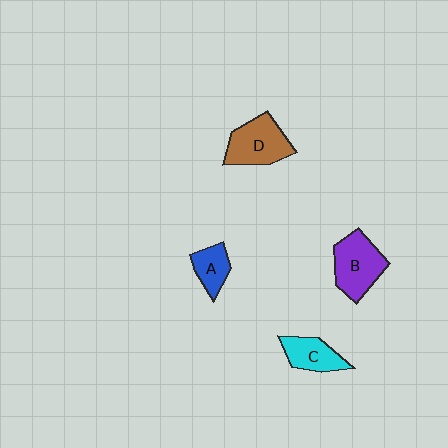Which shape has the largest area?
Shape B (purple).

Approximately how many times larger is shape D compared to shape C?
Approximately 1.4 times.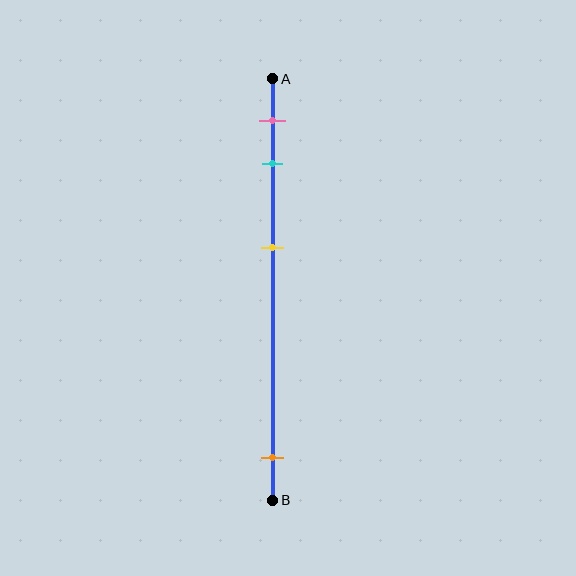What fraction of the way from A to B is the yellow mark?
The yellow mark is approximately 40% (0.4) of the way from A to B.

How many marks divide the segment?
There are 4 marks dividing the segment.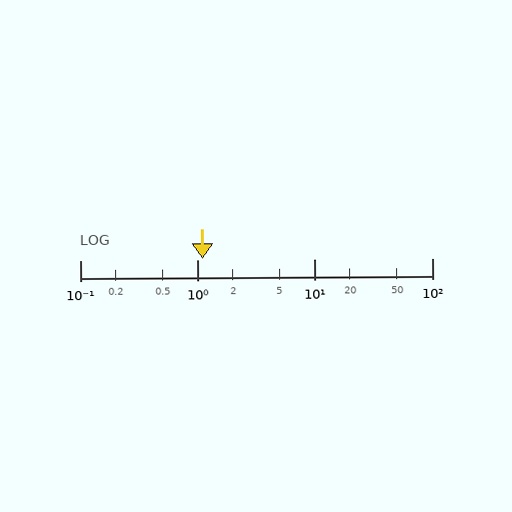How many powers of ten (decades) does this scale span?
The scale spans 3 decades, from 0.1 to 100.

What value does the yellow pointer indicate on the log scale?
The pointer indicates approximately 1.1.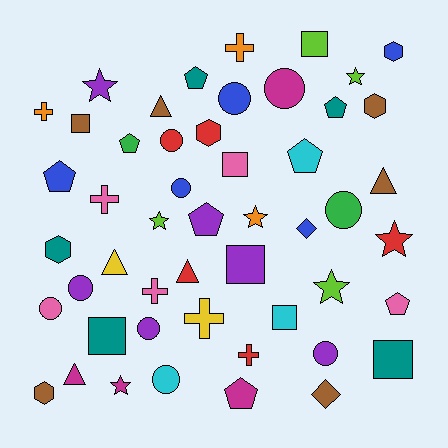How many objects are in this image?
There are 50 objects.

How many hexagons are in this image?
There are 5 hexagons.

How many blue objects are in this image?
There are 5 blue objects.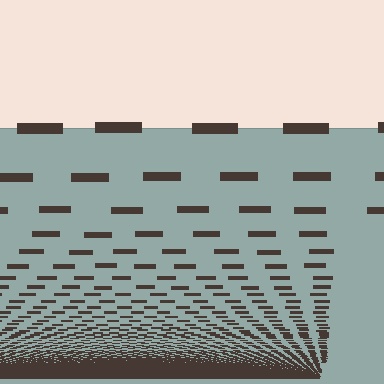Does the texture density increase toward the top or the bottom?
Density increases toward the bottom.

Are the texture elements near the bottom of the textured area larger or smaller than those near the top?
Smaller. The gradient is inverted — elements near the bottom are smaller and denser.